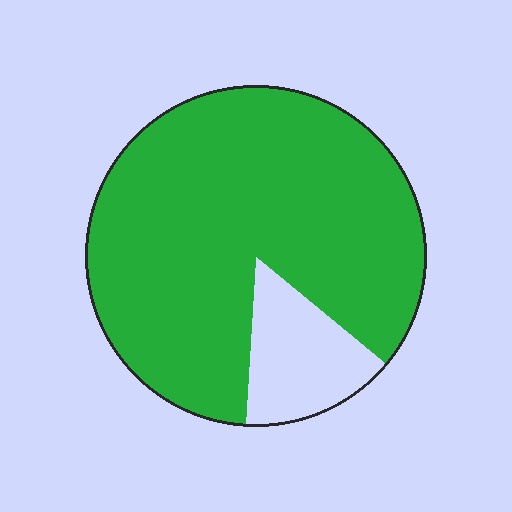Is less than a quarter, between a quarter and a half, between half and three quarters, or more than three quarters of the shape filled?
More than three quarters.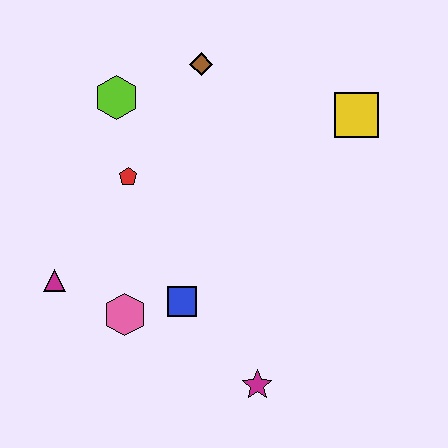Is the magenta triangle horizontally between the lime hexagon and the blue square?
No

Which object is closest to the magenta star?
The blue square is closest to the magenta star.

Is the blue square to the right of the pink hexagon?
Yes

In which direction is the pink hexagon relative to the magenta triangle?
The pink hexagon is to the right of the magenta triangle.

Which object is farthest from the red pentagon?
The magenta star is farthest from the red pentagon.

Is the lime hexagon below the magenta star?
No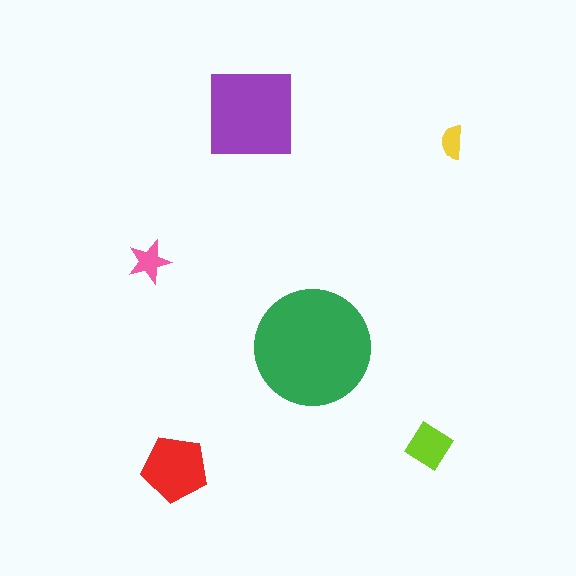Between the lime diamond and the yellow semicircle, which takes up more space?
The lime diamond.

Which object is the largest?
The green circle.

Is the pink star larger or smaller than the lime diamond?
Smaller.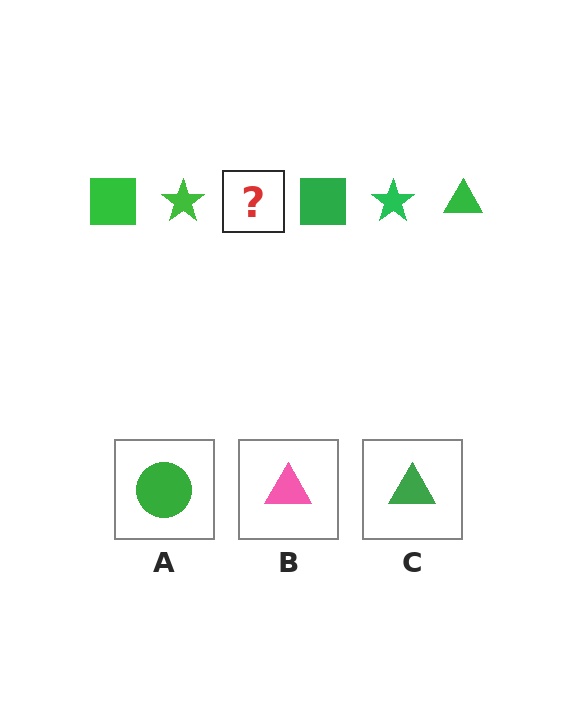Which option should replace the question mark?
Option C.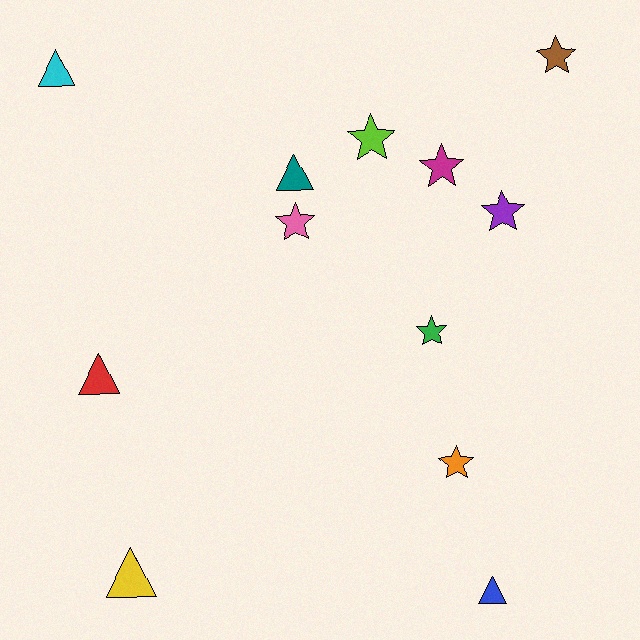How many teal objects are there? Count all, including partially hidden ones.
There is 1 teal object.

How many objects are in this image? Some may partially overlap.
There are 12 objects.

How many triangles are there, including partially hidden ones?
There are 5 triangles.